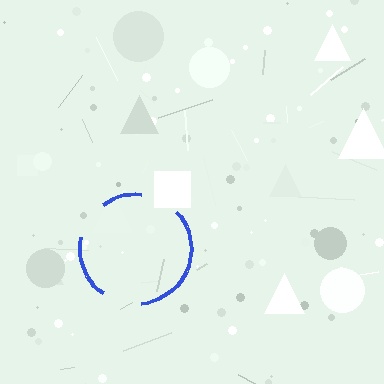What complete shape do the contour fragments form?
The contour fragments form a circle.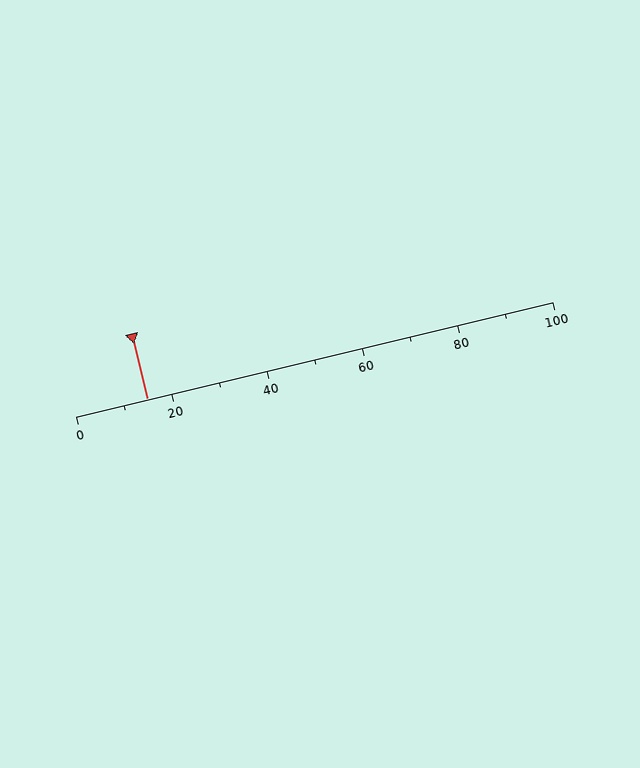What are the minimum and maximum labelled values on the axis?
The axis runs from 0 to 100.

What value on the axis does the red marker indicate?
The marker indicates approximately 15.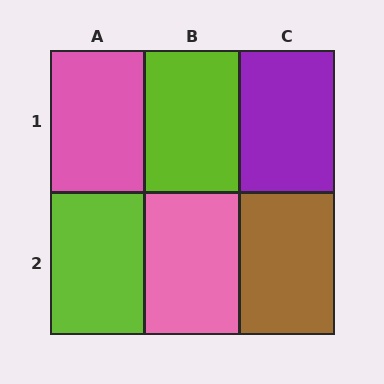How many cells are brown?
1 cell is brown.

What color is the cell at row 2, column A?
Lime.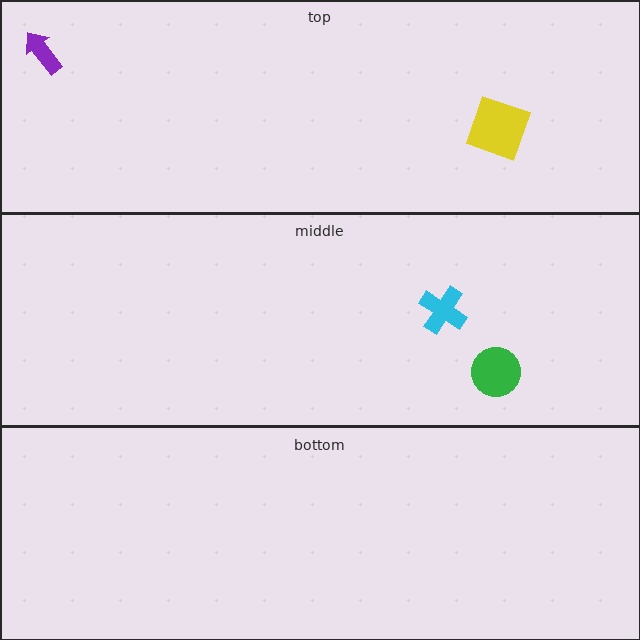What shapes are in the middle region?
The green circle, the cyan cross.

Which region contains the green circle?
The middle region.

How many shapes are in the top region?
2.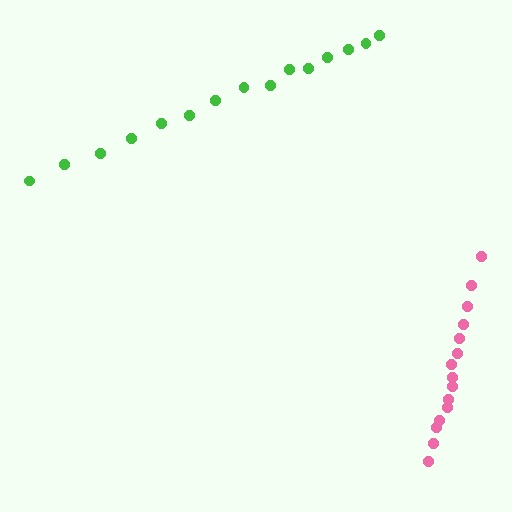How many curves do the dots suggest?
There are 2 distinct paths.